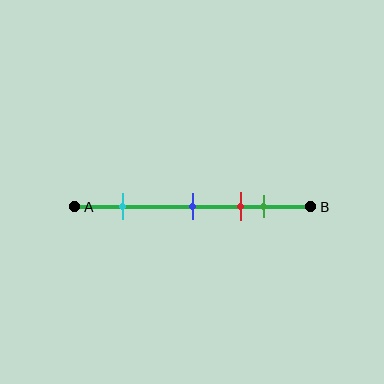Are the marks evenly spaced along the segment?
No, the marks are not evenly spaced.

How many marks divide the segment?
There are 4 marks dividing the segment.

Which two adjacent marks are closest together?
The red and green marks are the closest adjacent pair.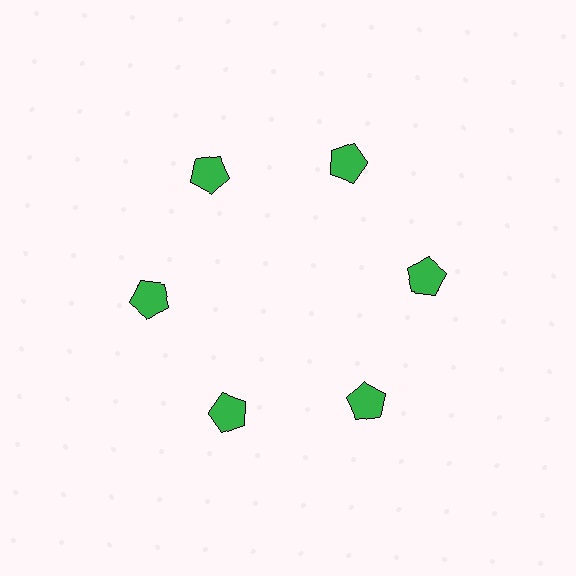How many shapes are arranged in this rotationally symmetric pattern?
There are 6 shapes, arranged in 6 groups of 1.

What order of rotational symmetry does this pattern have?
This pattern has 6-fold rotational symmetry.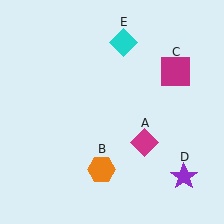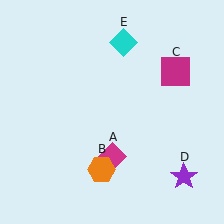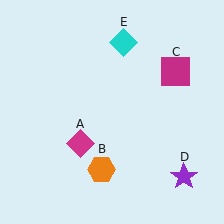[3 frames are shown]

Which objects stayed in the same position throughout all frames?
Orange hexagon (object B) and magenta square (object C) and purple star (object D) and cyan diamond (object E) remained stationary.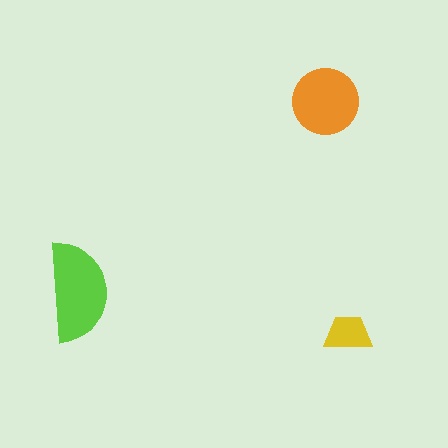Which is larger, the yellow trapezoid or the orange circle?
The orange circle.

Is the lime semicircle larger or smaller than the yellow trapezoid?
Larger.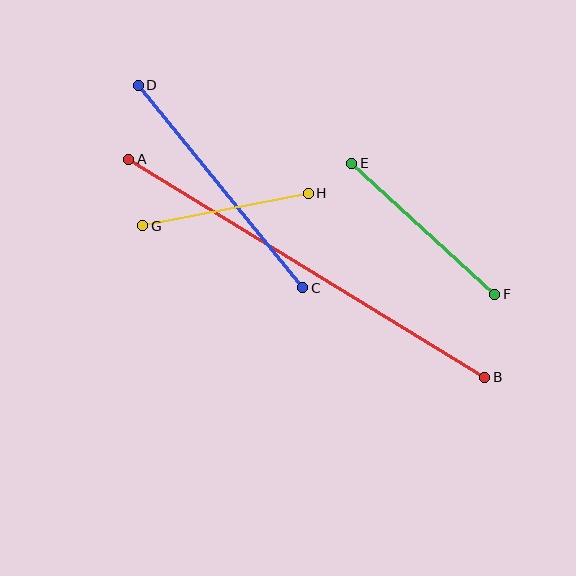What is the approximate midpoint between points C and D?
The midpoint is at approximately (220, 186) pixels.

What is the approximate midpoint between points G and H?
The midpoint is at approximately (225, 210) pixels.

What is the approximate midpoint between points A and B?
The midpoint is at approximately (307, 268) pixels.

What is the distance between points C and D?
The distance is approximately 261 pixels.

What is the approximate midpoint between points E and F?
The midpoint is at approximately (423, 229) pixels.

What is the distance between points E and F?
The distance is approximately 194 pixels.